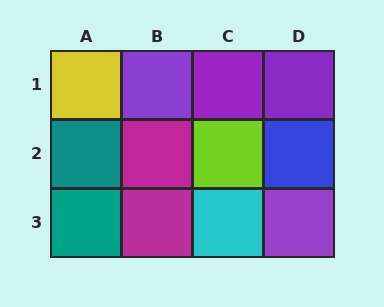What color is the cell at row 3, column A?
Teal.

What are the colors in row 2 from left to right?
Teal, magenta, lime, blue.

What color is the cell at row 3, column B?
Magenta.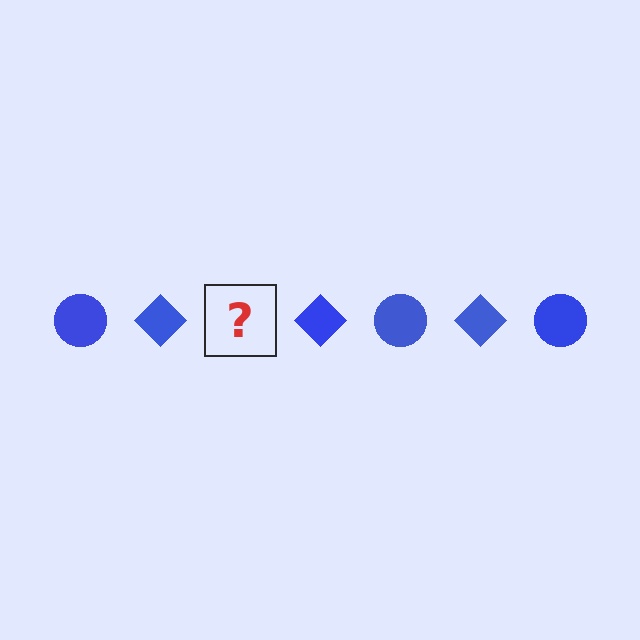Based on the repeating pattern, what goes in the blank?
The blank should be a blue circle.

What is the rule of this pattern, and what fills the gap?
The rule is that the pattern cycles through circle, diamond shapes in blue. The gap should be filled with a blue circle.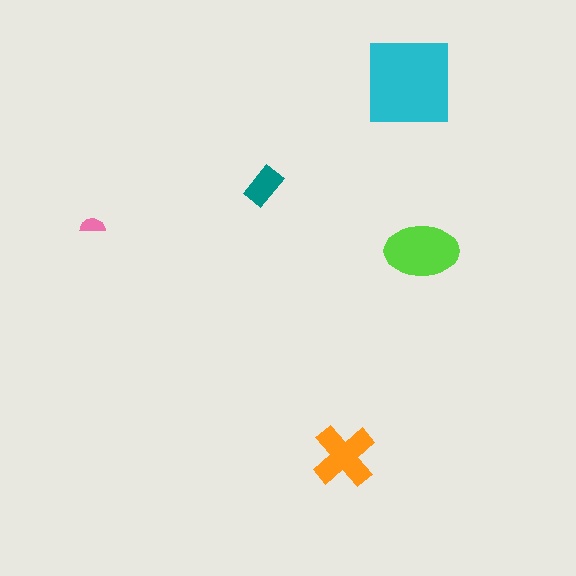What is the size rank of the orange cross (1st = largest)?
3rd.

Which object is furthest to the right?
The lime ellipse is rightmost.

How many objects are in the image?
There are 5 objects in the image.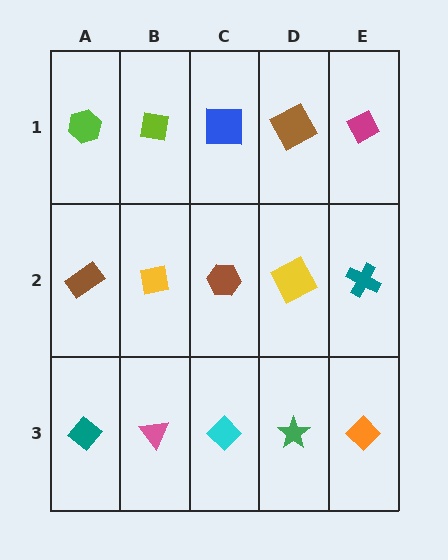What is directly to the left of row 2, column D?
A brown hexagon.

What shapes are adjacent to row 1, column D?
A yellow square (row 2, column D), a blue square (row 1, column C), a magenta diamond (row 1, column E).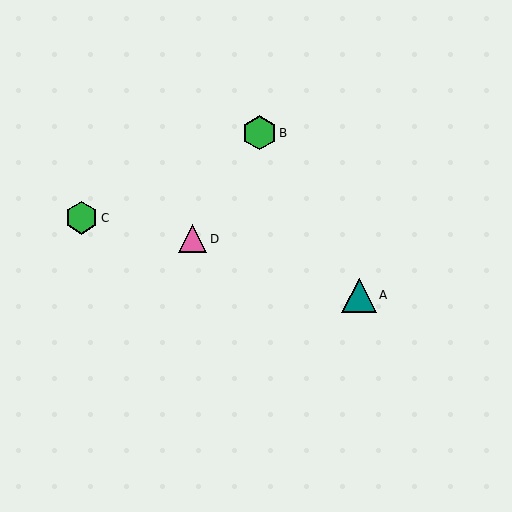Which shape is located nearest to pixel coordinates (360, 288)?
The teal triangle (labeled A) at (359, 295) is nearest to that location.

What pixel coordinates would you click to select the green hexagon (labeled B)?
Click at (259, 133) to select the green hexagon B.